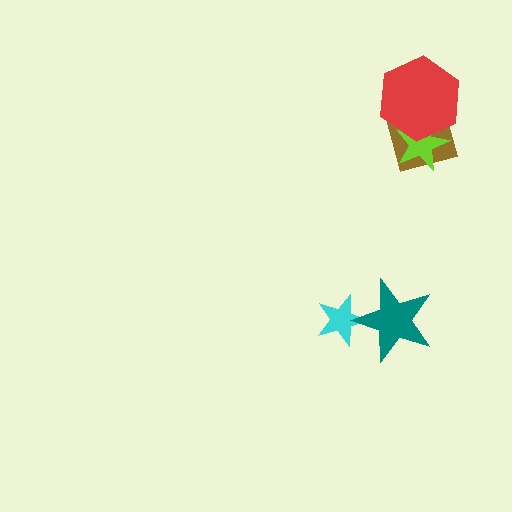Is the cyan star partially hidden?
Yes, it is partially covered by another shape.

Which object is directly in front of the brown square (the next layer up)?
The lime star is directly in front of the brown square.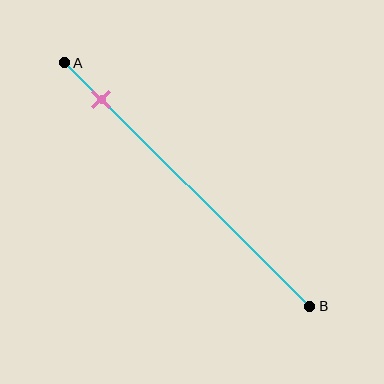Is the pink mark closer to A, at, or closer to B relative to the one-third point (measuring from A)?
The pink mark is closer to point A than the one-third point of segment AB.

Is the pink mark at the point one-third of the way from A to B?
No, the mark is at about 15% from A, not at the 33% one-third point.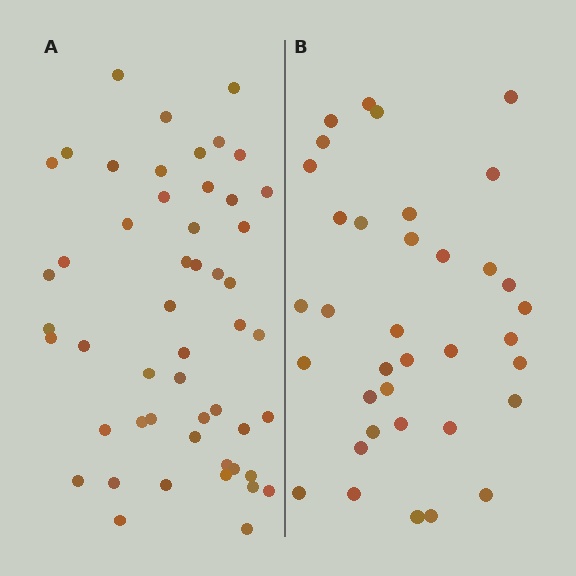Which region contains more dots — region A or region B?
Region A (the left region) has more dots.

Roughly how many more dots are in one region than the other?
Region A has approximately 15 more dots than region B.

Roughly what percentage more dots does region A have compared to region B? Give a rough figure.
About 40% more.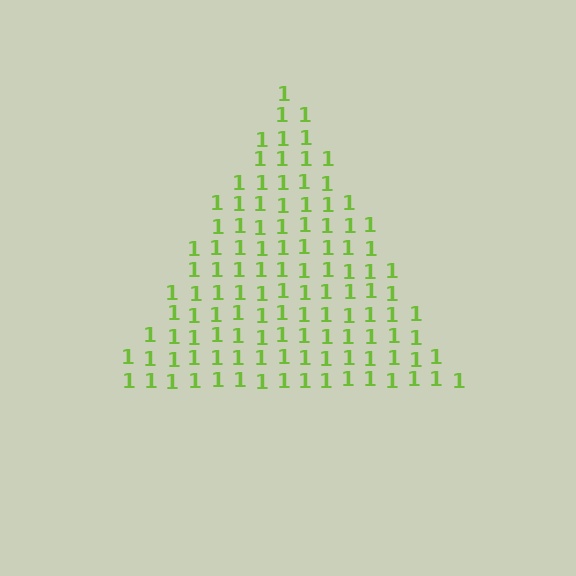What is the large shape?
The large shape is a triangle.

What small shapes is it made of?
It is made of small digit 1's.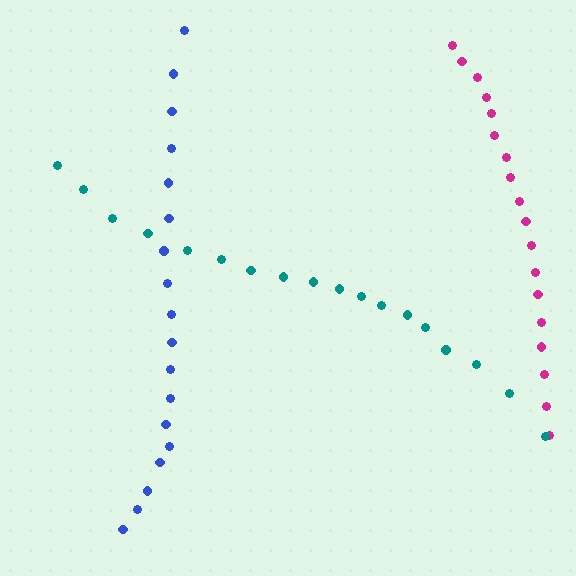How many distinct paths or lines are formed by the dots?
There are 3 distinct paths.